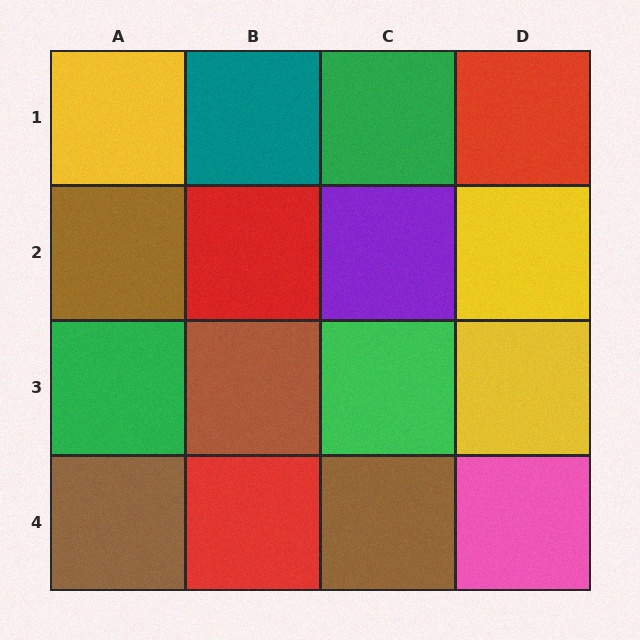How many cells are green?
3 cells are green.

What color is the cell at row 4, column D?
Pink.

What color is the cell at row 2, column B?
Red.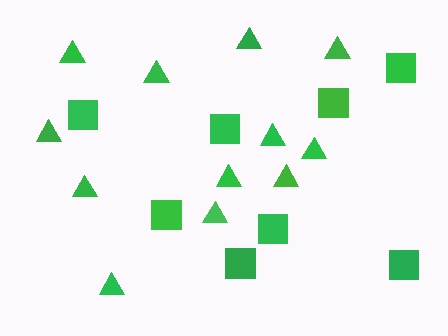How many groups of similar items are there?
There are 2 groups: one group of squares (8) and one group of triangles (12).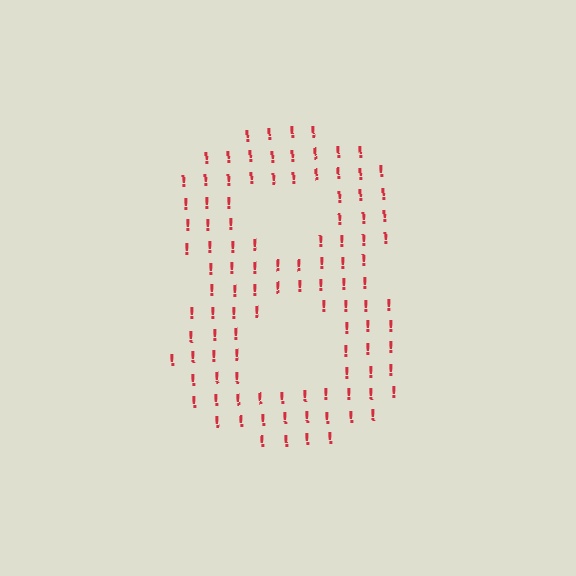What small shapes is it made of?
It is made of small exclamation marks.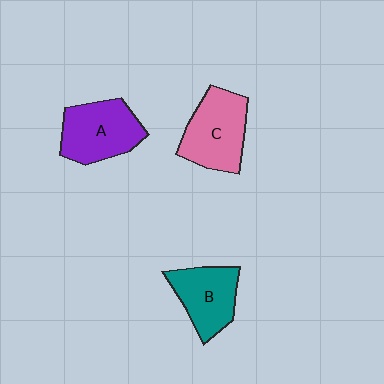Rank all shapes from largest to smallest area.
From largest to smallest: C (pink), A (purple), B (teal).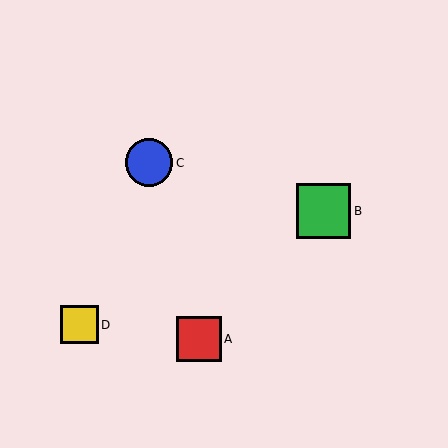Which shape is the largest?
The green square (labeled B) is the largest.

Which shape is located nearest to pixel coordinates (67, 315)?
The yellow square (labeled D) at (79, 325) is nearest to that location.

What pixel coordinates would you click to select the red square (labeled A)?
Click at (199, 339) to select the red square A.